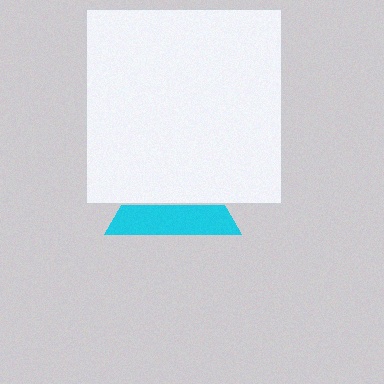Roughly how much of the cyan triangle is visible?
A small part of it is visible (roughly 44%).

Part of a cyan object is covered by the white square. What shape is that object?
It is a triangle.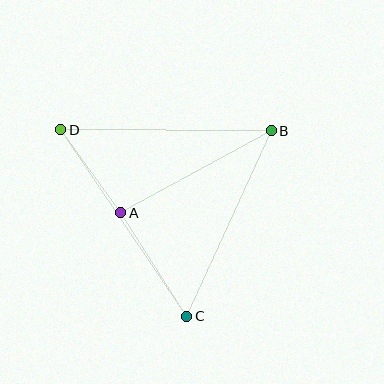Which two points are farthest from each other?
Points C and D are farthest from each other.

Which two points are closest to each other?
Points A and D are closest to each other.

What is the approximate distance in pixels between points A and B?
The distance between A and B is approximately 172 pixels.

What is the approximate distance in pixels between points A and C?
The distance between A and C is approximately 123 pixels.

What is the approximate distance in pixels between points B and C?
The distance between B and C is approximately 204 pixels.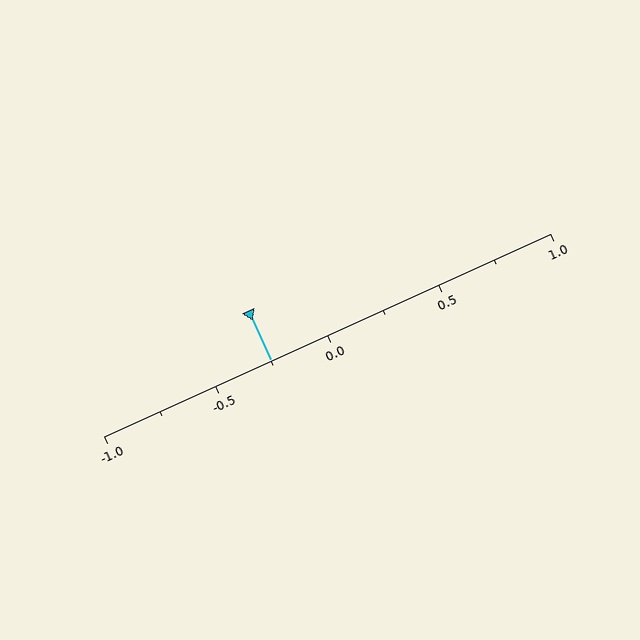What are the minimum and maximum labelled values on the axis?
The axis runs from -1.0 to 1.0.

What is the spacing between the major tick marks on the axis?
The major ticks are spaced 0.5 apart.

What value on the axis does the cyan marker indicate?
The marker indicates approximately -0.25.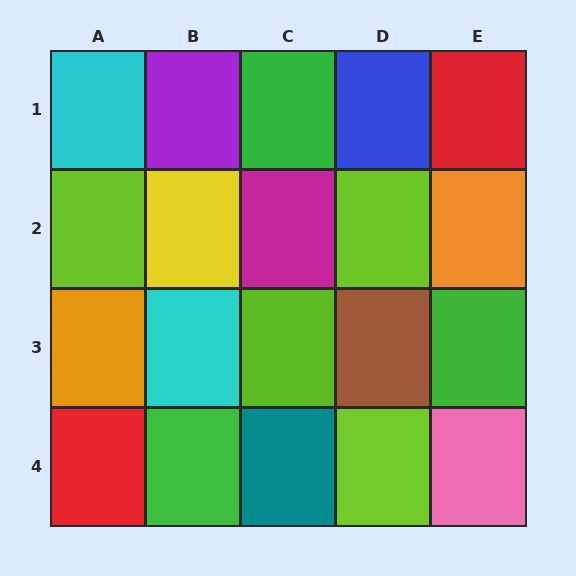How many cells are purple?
1 cell is purple.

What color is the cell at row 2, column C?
Magenta.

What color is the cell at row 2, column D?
Lime.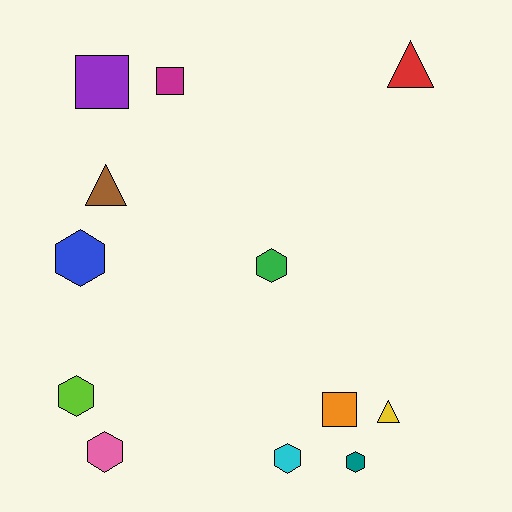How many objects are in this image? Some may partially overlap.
There are 12 objects.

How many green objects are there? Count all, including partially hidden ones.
There is 1 green object.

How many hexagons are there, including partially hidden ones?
There are 6 hexagons.